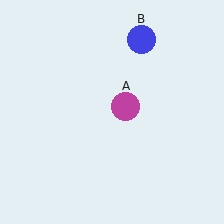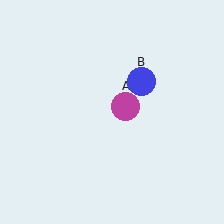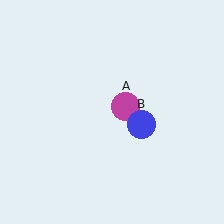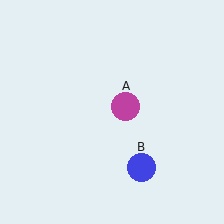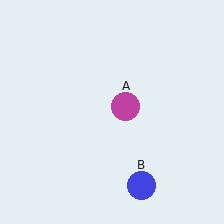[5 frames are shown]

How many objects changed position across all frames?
1 object changed position: blue circle (object B).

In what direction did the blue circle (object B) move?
The blue circle (object B) moved down.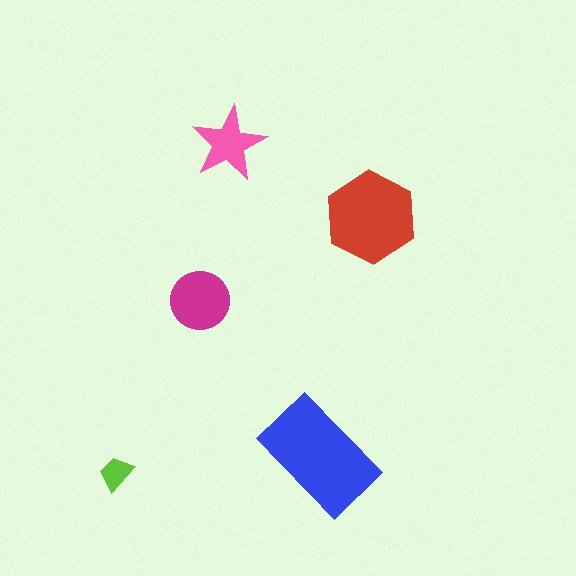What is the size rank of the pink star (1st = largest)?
4th.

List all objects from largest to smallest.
The blue rectangle, the red hexagon, the magenta circle, the pink star, the lime trapezoid.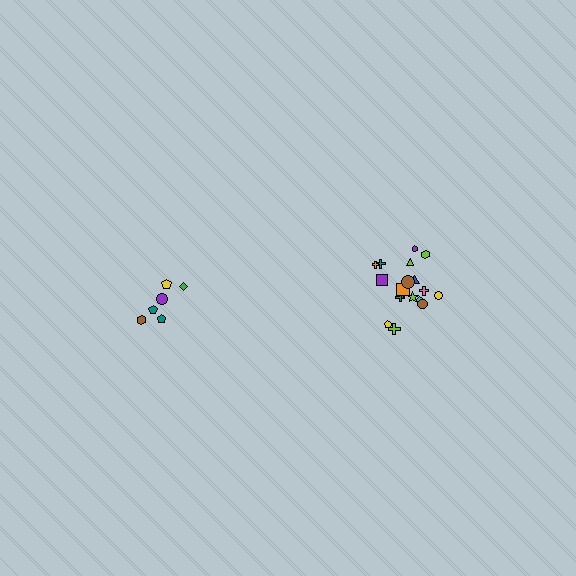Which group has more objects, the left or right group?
The right group.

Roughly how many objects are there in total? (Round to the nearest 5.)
Roughly 25 objects in total.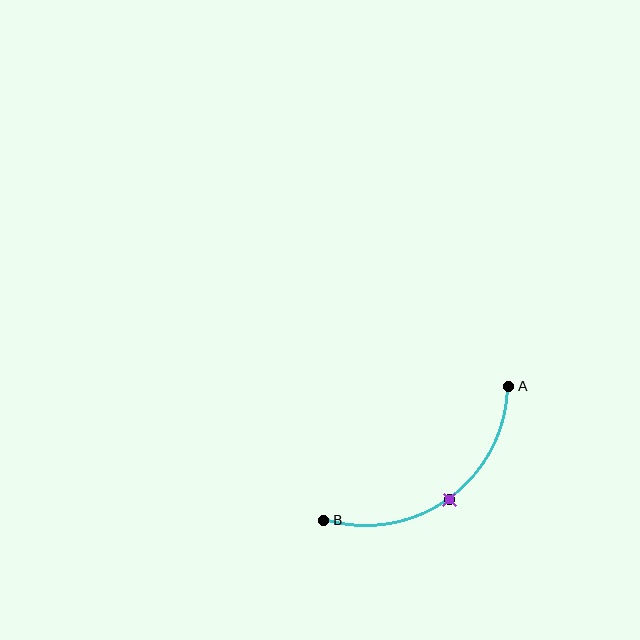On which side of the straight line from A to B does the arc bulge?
The arc bulges below and to the right of the straight line connecting A and B.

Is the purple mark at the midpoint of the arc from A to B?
Yes. The purple mark lies on the arc at equal arc-length from both A and B — it is the arc midpoint.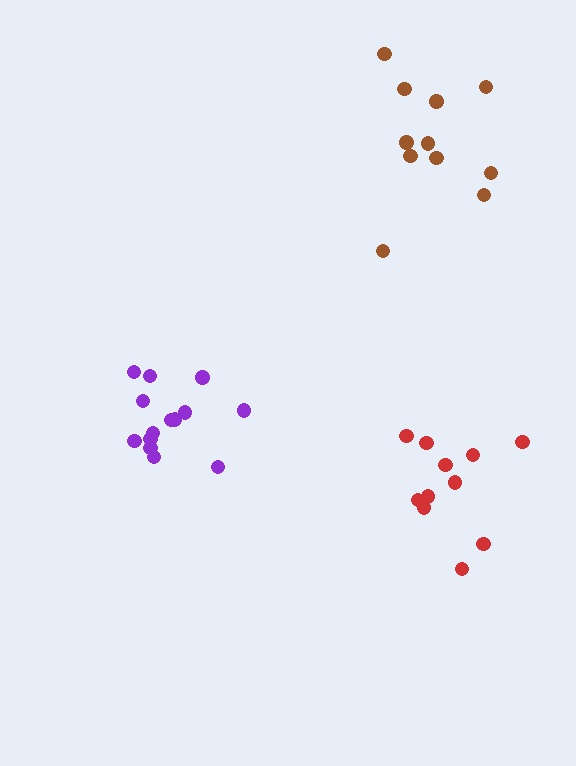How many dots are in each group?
Group 1: 11 dots, Group 2: 14 dots, Group 3: 11 dots (36 total).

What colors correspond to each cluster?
The clusters are colored: red, purple, brown.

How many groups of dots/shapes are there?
There are 3 groups.